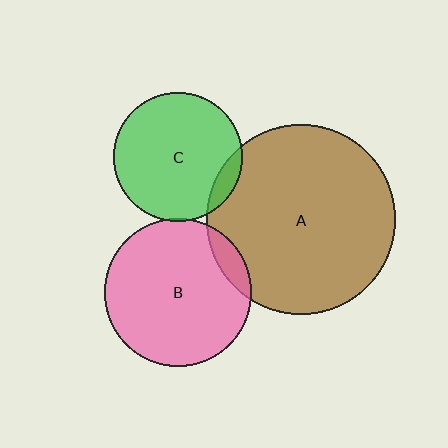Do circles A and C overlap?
Yes.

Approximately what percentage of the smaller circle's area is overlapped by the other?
Approximately 10%.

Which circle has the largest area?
Circle A (brown).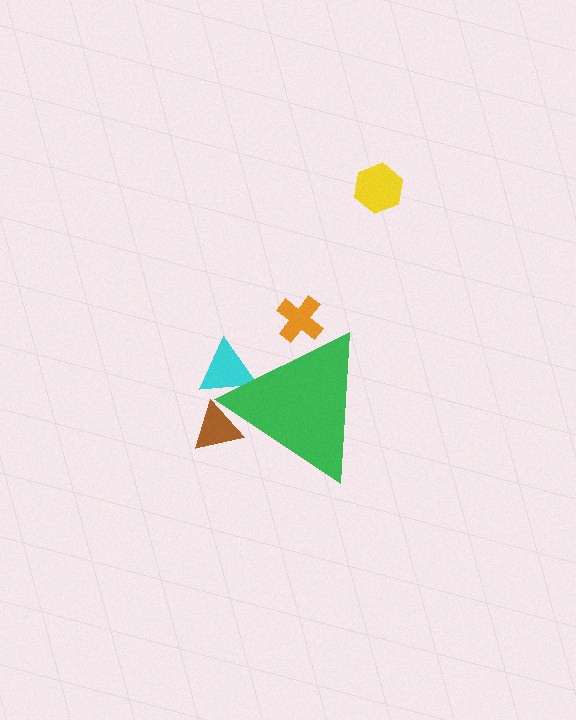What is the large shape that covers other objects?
A green triangle.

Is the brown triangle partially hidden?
Yes, the brown triangle is partially hidden behind the green triangle.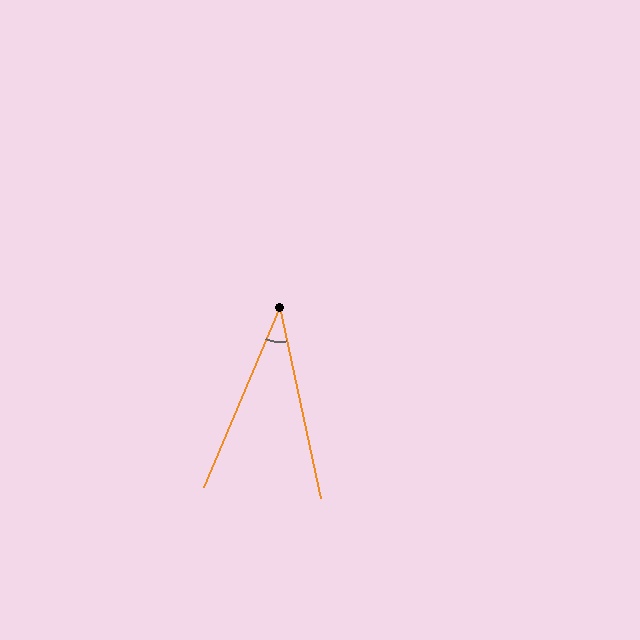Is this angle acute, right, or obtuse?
It is acute.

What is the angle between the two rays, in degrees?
Approximately 35 degrees.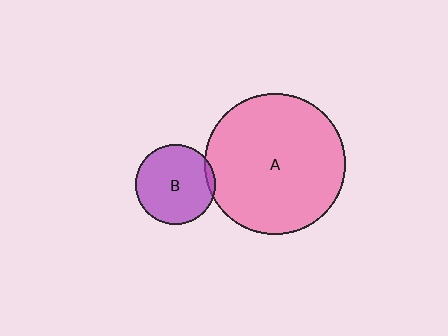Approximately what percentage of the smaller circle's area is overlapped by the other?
Approximately 5%.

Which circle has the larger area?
Circle A (pink).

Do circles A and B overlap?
Yes.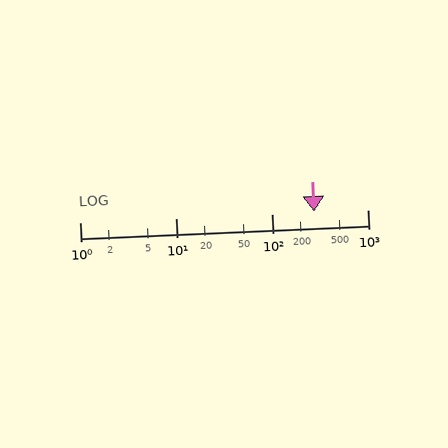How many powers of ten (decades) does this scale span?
The scale spans 3 decades, from 1 to 1000.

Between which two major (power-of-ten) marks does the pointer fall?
The pointer is between 100 and 1000.